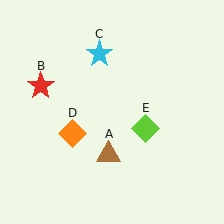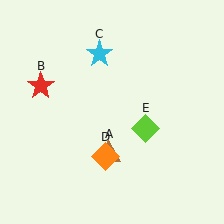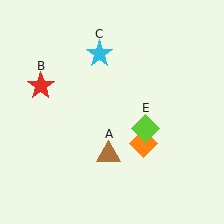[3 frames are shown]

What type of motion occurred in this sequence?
The orange diamond (object D) rotated counterclockwise around the center of the scene.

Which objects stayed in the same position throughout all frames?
Brown triangle (object A) and red star (object B) and cyan star (object C) and lime diamond (object E) remained stationary.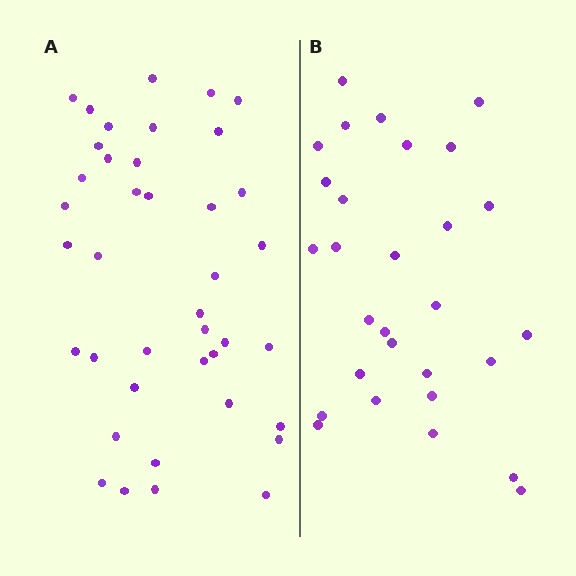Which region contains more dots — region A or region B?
Region A (the left region) has more dots.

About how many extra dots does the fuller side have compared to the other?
Region A has roughly 12 or so more dots than region B.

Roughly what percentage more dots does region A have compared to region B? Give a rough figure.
About 40% more.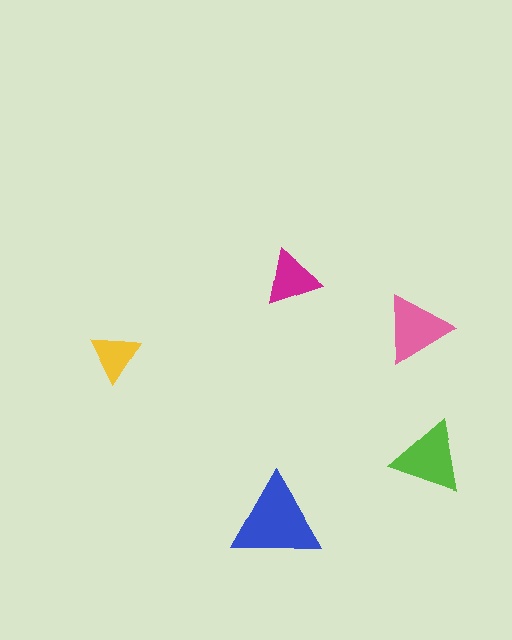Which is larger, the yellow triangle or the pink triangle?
The pink one.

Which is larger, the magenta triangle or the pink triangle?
The pink one.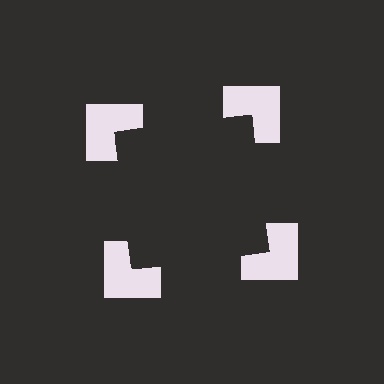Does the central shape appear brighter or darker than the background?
It typically appears slightly darker than the background, even though no actual brightness change is drawn.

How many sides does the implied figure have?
4 sides.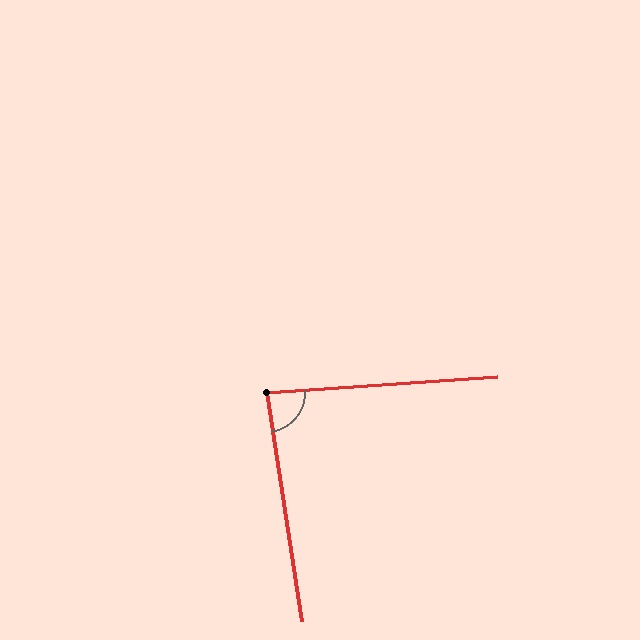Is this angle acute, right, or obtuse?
It is approximately a right angle.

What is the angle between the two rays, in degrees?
Approximately 85 degrees.